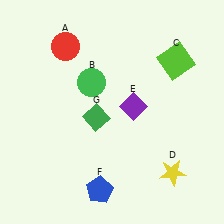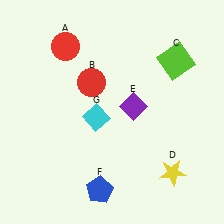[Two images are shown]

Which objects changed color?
B changed from green to red. G changed from green to cyan.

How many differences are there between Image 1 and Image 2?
There are 2 differences between the two images.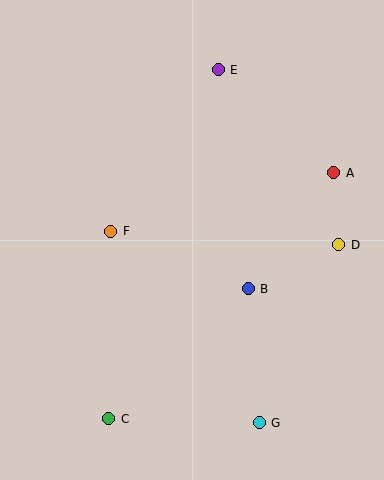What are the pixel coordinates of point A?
Point A is at (334, 173).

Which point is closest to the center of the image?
Point B at (248, 289) is closest to the center.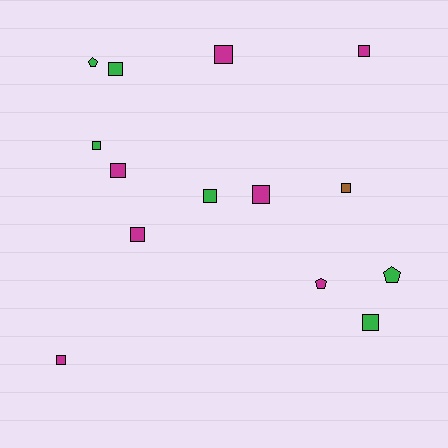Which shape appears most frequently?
Square, with 11 objects.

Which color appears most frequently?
Magenta, with 7 objects.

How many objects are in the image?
There are 14 objects.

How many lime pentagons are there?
There are no lime pentagons.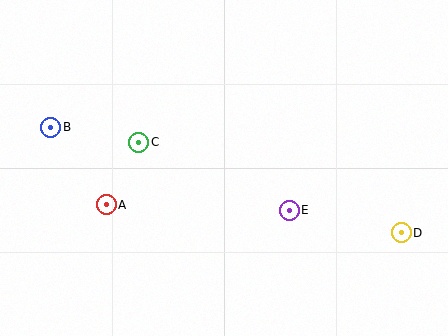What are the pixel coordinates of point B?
Point B is at (51, 127).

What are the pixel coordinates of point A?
Point A is at (106, 205).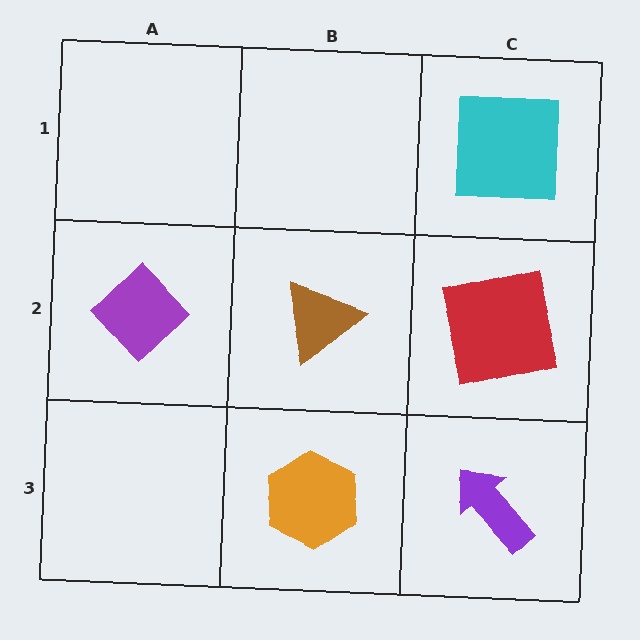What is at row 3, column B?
An orange hexagon.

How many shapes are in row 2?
3 shapes.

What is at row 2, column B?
A brown triangle.